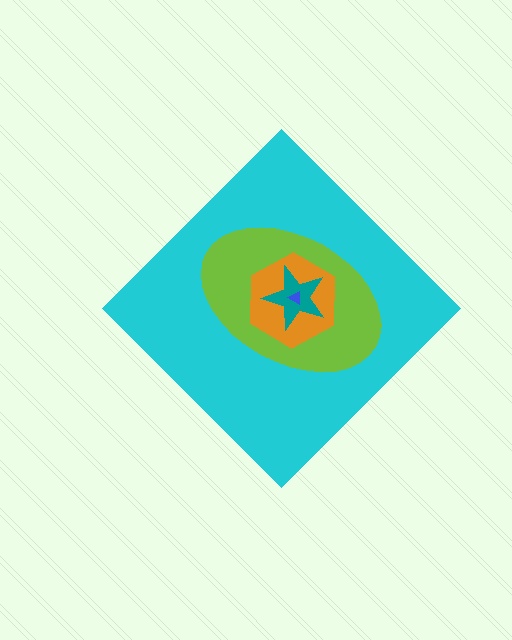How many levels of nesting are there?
5.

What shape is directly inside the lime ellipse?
The orange hexagon.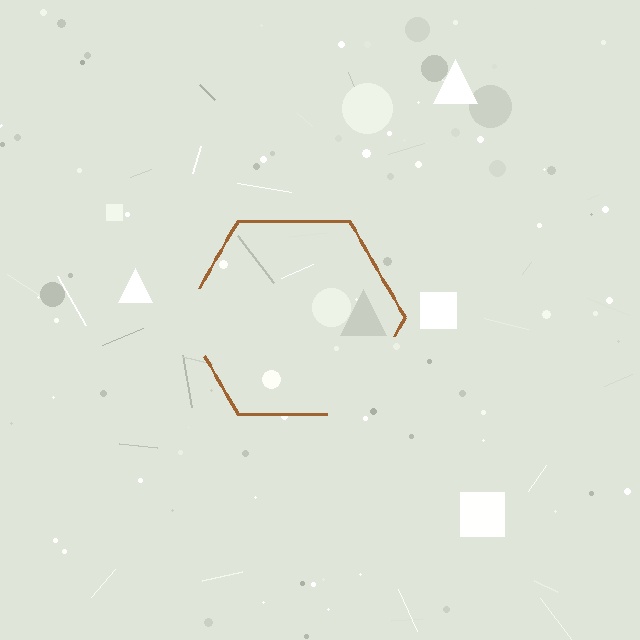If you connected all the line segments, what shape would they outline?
They would outline a hexagon.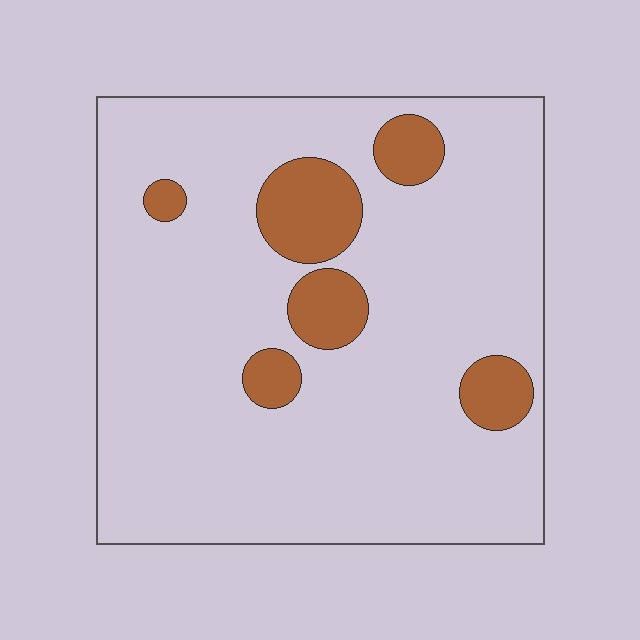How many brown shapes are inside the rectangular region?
6.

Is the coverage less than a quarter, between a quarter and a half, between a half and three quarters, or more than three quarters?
Less than a quarter.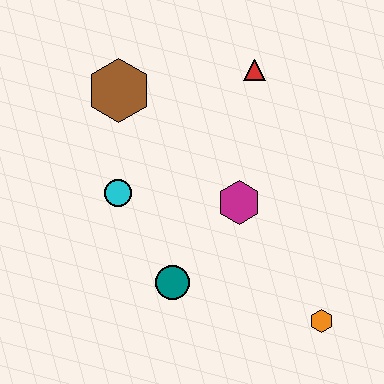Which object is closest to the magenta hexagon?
The teal circle is closest to the magenta hexagon.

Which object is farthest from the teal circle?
The red triangle is farthest from the teal circle.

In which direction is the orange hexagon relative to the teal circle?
The orange hexagon is to the right of the teal circle.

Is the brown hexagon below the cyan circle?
No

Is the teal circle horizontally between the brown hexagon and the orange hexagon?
Yes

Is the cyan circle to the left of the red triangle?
Yes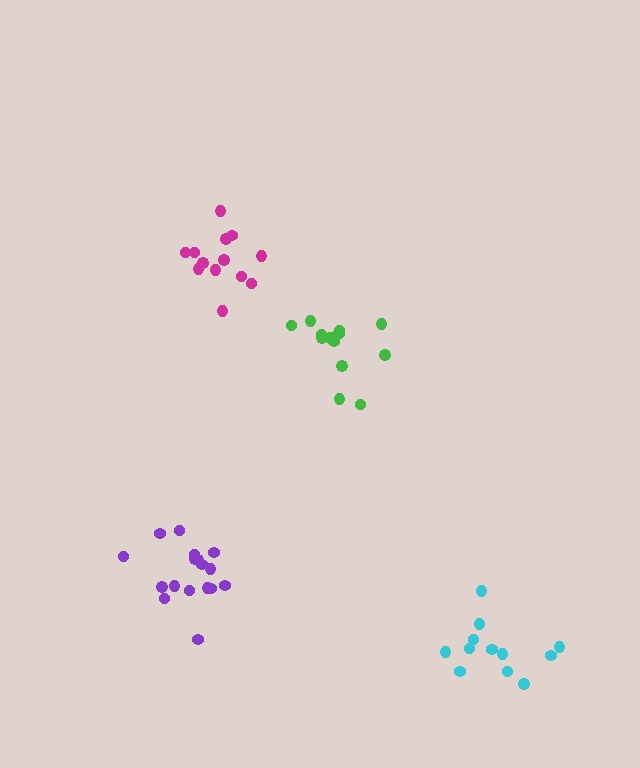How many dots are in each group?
Group 1: 14 dots, Group 2: 13 dots, Group 3: 17 dots, Group 4: 12 dots (56 total).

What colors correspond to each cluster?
The clusters are colored: green, magenta, purple, cyan.